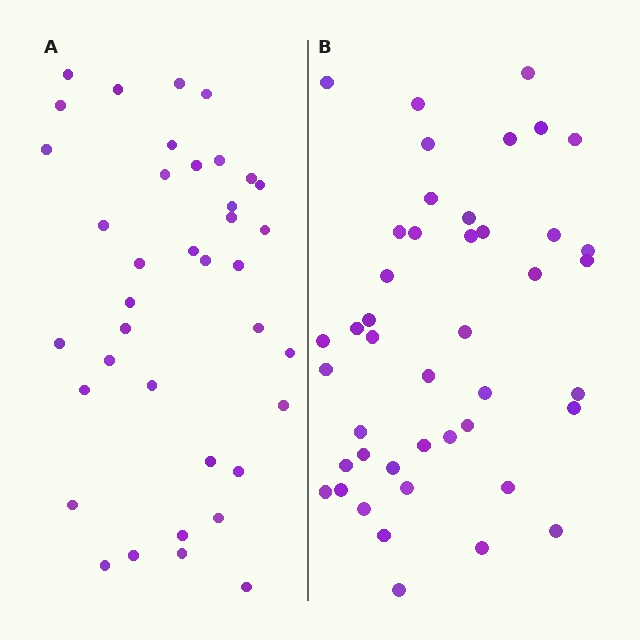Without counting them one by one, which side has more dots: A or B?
Region B (the right region) has more dots.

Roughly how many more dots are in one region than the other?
Region B has about 6 more dots than region A.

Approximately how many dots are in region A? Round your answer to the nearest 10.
About 40 dots. (The exact count is 38, which rounds to 40.)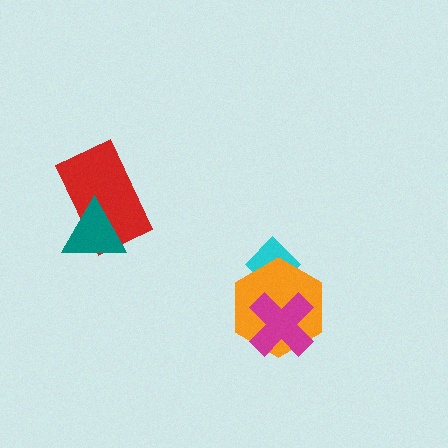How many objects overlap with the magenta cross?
1 object overlaps with the magenta cross.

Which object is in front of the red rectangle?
The teal triangle is in front of the red rectangle.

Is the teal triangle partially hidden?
No, no other shape covers it.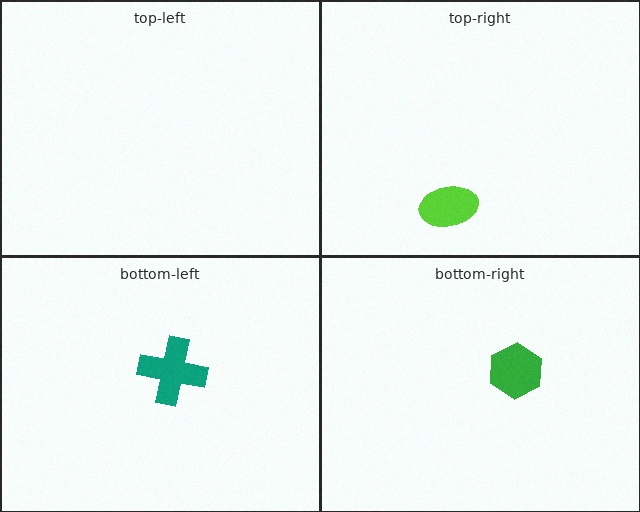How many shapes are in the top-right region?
1.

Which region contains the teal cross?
The bottom-left region.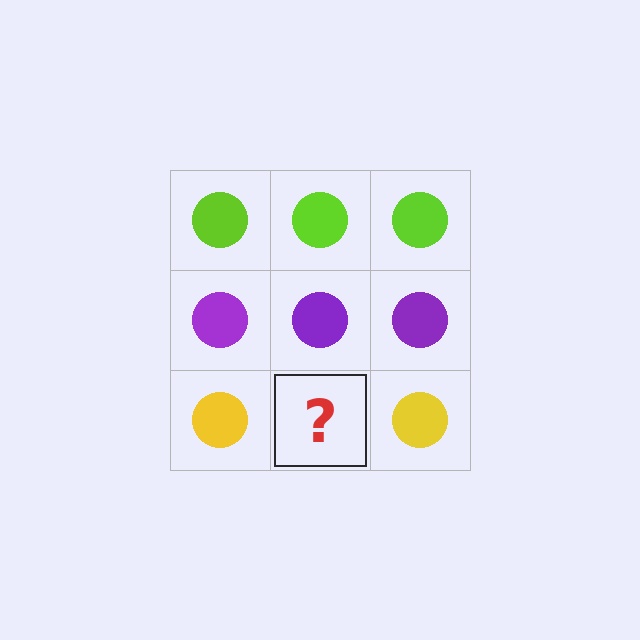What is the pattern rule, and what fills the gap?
The rule is that each row has a consistent color. The gap should be filled with a yellow circle.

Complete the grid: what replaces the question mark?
The question mark should be replaced with a yellow circle.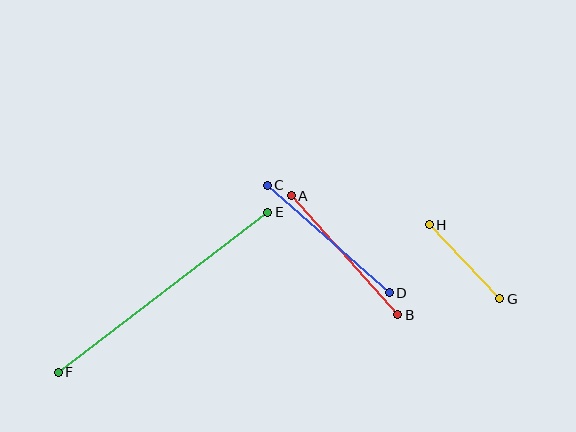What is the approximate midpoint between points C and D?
The midpoint is at approximately (328, 239) pixels.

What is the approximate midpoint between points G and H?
The midpoint is at approximately (465, 262) pixels.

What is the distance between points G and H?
The distance is approximately 102 pixels.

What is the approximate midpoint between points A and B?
The midpoint is at approximately (344, 255) pixels.